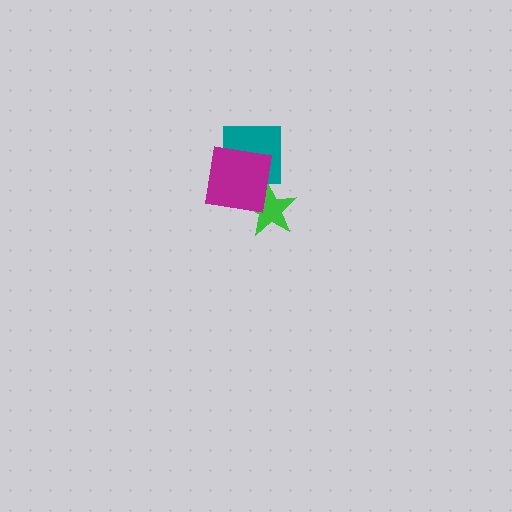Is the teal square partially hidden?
Yes, it is partially covered by another shape.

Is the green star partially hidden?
Yes, it is partially covered by another shape.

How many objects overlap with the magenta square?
2 objects overlap with the magenta square.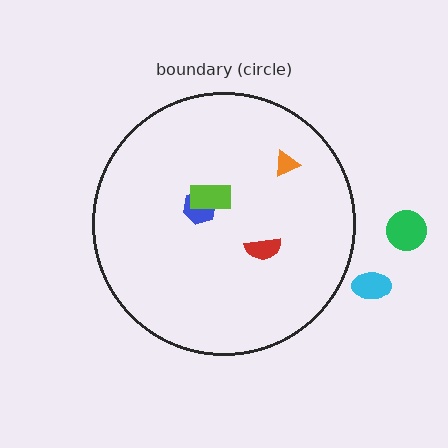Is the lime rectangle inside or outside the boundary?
Inside.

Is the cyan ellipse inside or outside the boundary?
Outside.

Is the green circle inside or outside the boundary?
Outside.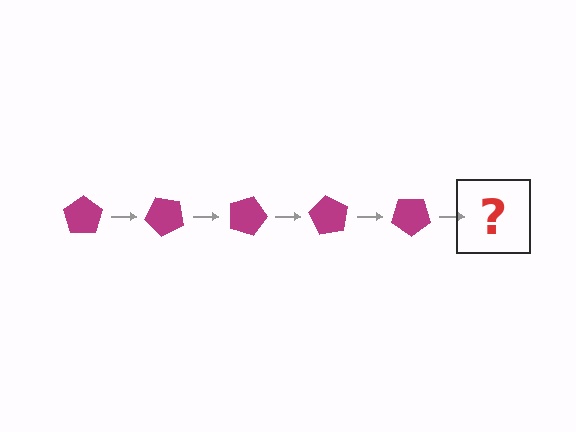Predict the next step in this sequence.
The next step is a magenta pentagon rotated 225 degrees.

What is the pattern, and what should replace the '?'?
The pattern is that the pentagon rotates 45 degrees each step. The '?' should be a magenta pentagon rotated 225 degrees.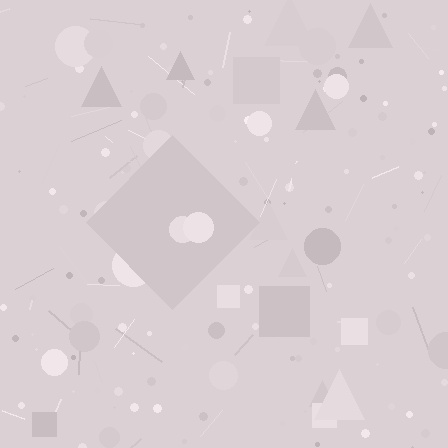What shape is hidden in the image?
A diamond is hidden in the image.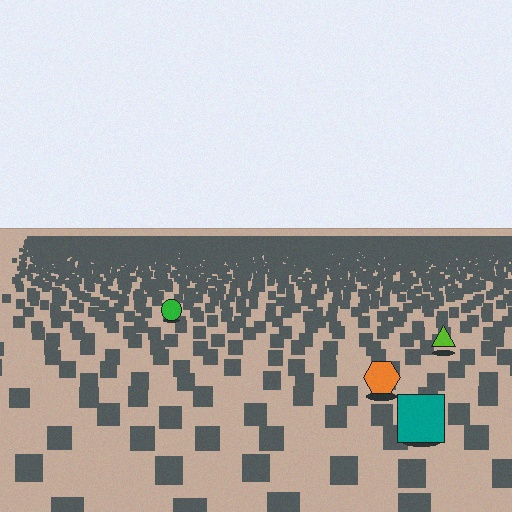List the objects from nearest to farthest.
From nearest to farthest: the teal square, the orange hexagon, the lime triangle, the green circle.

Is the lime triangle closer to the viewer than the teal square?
No. The teal square is closer — you can tell from the texture gradient: the ground texture is coarser near it.